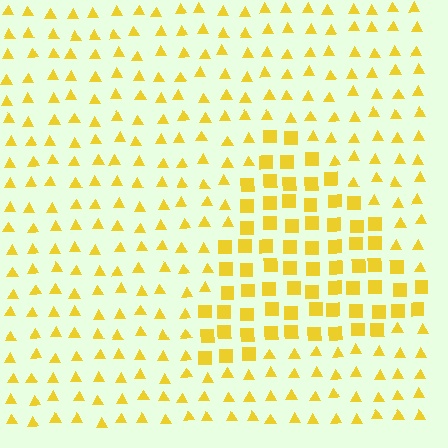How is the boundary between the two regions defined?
The boundary is defined by a change in element shape: squares inside vs. triangles outside. All elements share the same color and spacing.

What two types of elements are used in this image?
The image uses squares inside the triangle region and triangles outside it.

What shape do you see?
I see a triangle.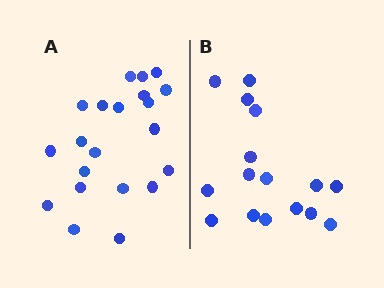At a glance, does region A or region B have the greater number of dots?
Region A (the left region) has more dots.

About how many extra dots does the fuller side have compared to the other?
Region A has about 5 more dots than region B.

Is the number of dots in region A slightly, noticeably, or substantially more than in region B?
Region A has noticeably more, but not dramatically so. The ratio is roughly 1.3 to 1.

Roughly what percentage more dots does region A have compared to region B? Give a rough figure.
About 30% more.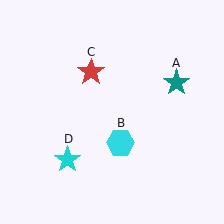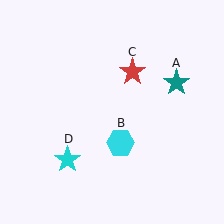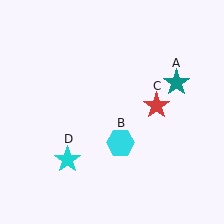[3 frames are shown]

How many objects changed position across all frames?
1 object changed position: red star (object C).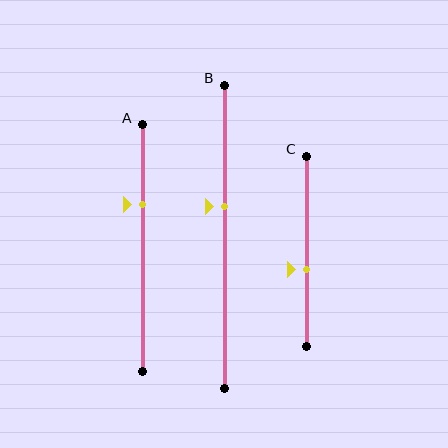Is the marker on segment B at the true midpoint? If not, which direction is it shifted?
No, the marker on segment B is shifted upward by about 10% of the segment length.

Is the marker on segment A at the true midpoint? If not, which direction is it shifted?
No, the marker on segment A is shifted upward by about 18% of the segment length.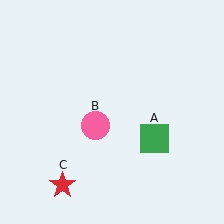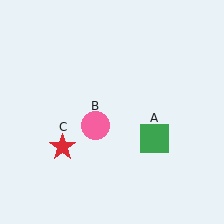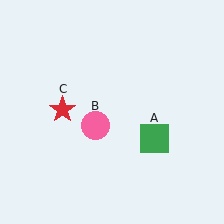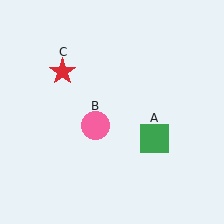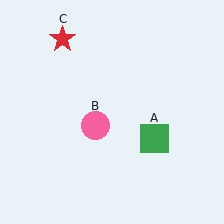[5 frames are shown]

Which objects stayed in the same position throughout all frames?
Green square (object A) and pink circle (object B) remained stationary.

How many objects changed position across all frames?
1 object changed position: red star (object C).